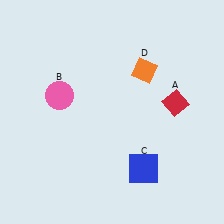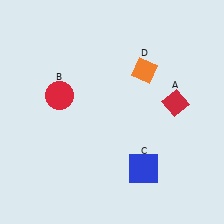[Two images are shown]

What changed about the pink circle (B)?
In Image 1, B is pink. In Image 2, it changed to red.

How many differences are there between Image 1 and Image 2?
There is 1 difference between the two images.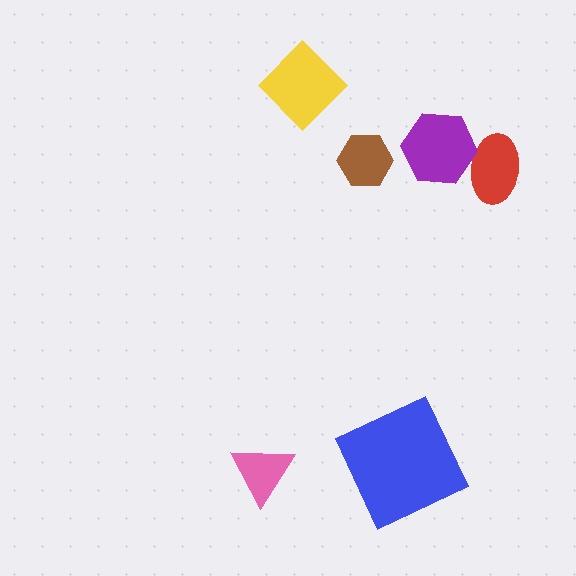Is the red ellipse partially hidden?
Yes, it is partially covered by another shape.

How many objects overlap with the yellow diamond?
0 objects overlap with the yellow diamond.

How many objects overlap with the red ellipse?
1 object overlaps with the red ellipse.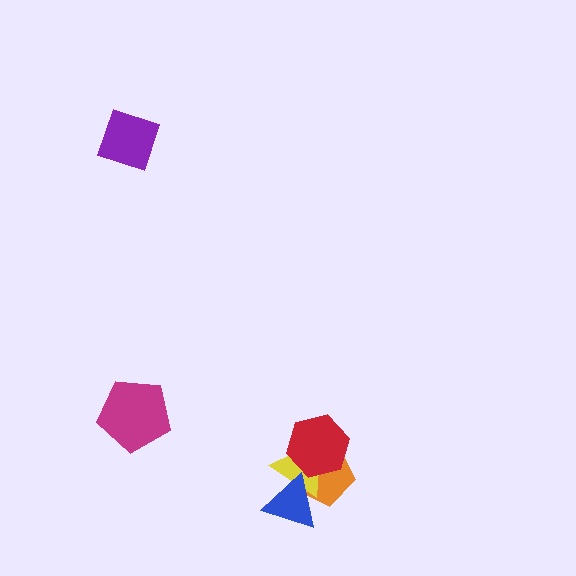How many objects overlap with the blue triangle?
2 objects overlap with the blue triangle.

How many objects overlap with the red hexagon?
2 objects overlap with the red hexagon.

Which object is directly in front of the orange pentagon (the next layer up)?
The yellow triangle is directly in front of the orange pentagon.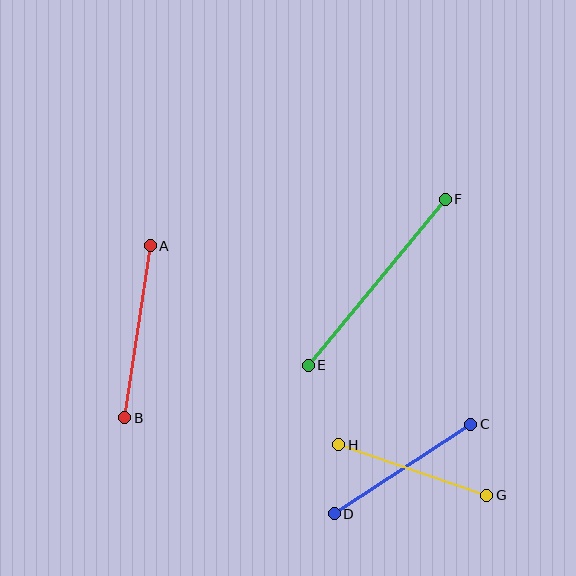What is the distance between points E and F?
The distance is approximately 215 pixels.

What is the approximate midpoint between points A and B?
The midpoint is at approximately (137, 332) pixels.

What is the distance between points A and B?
The distance is approximately 174 pixels.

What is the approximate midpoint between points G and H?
The midpoint is at approximately (413, 470) pixels.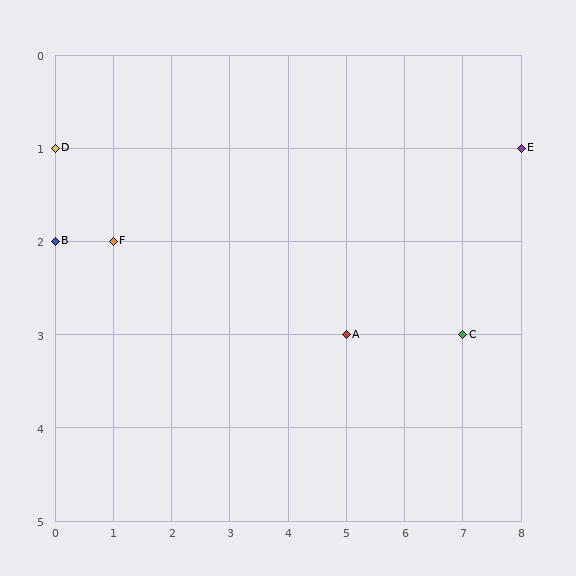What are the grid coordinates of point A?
Point A is at grid coordinates (5, 3).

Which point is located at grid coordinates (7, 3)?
Point C is at (7, 3).